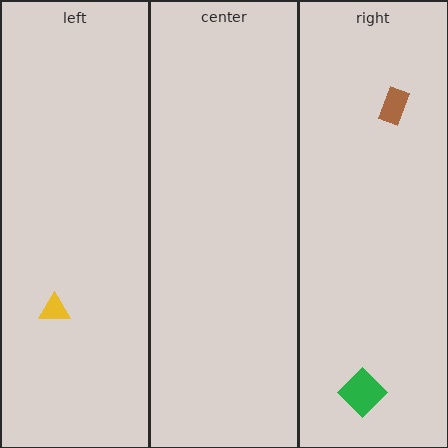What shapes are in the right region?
The brown rectangle, the green diamond.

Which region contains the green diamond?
The right region.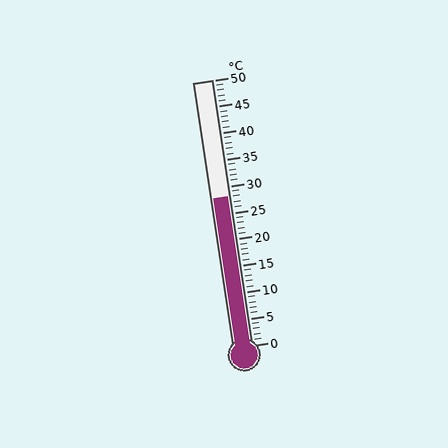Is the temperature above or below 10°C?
The temperature is above 10°C.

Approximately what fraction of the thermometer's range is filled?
The thermometer is filled to approximately 55% of its range.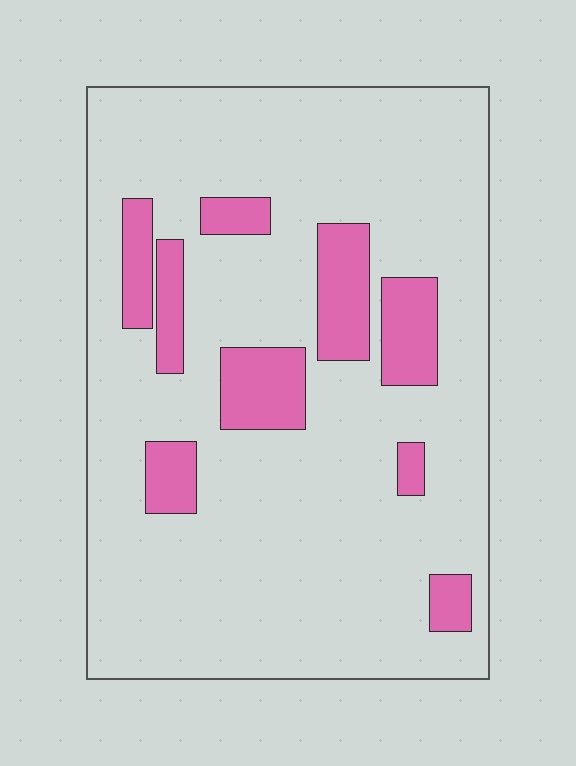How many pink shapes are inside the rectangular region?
9.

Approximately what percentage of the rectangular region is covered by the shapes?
Approximately 15%.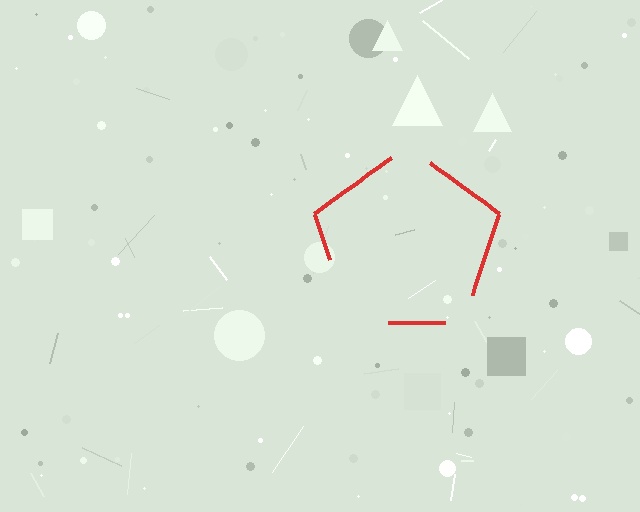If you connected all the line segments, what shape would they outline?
They would outline a pentagon.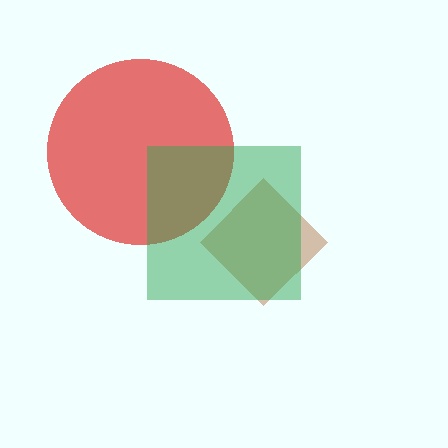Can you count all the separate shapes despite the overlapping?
Yes, there are 3 separate shapes.